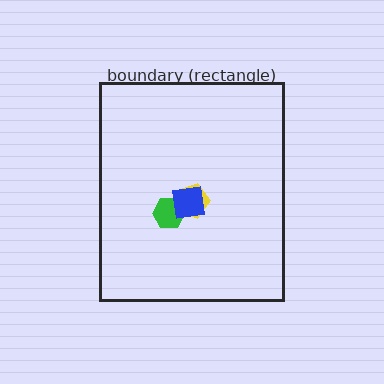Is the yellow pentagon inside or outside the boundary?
Inside.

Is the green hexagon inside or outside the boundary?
Inside.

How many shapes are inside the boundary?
3 inside, 0 outside.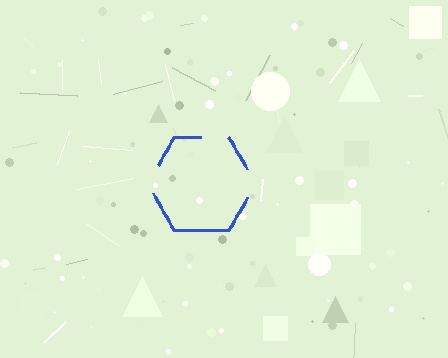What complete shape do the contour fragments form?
The contour fragments form a hexagon.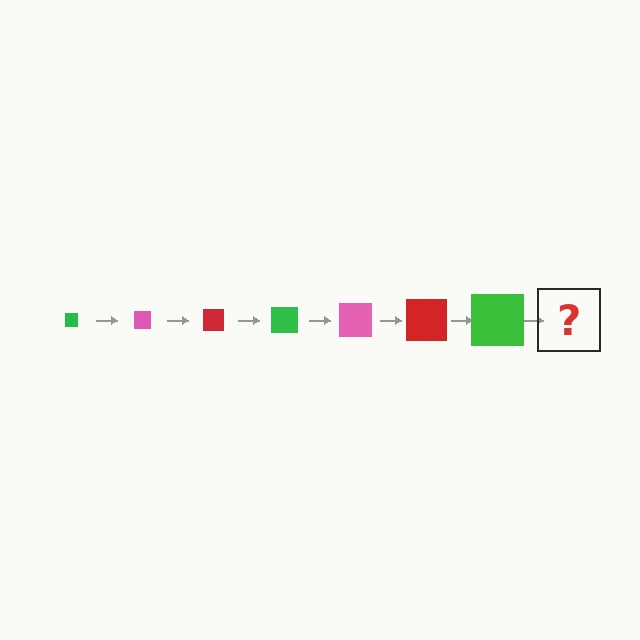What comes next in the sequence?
The next element should be a pink square, larger than the previous one.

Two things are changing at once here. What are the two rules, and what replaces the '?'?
The two rules are that the square grows larger each step and the color cycles through green, pink, and red. The '?' should be a pink square, larger than the previous one.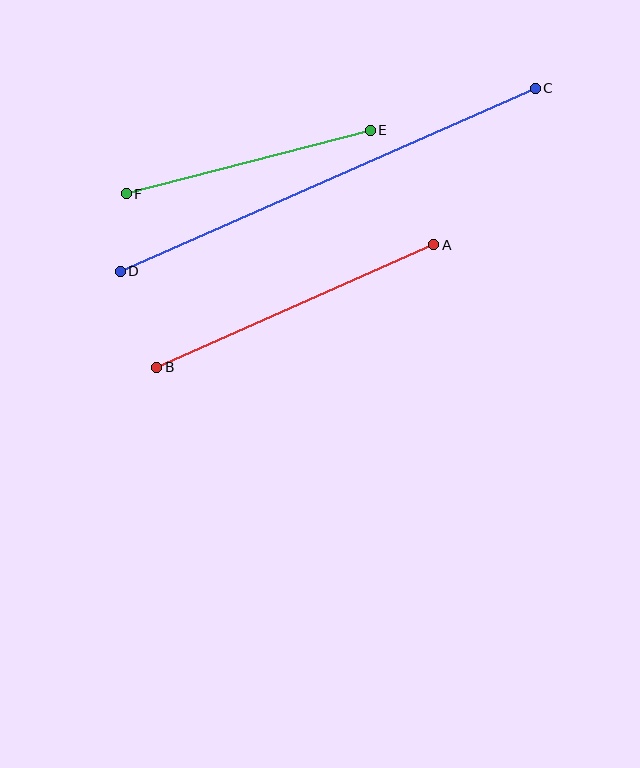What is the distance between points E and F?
The distance is approximately 252 pixels.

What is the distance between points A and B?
The distance is approximately 303 pixels.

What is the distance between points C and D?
The distance is approximately 454 pixels.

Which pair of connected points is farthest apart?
Points C and D are farthest apart.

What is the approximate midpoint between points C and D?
The midpoint is at approximately (328, 180) pixels.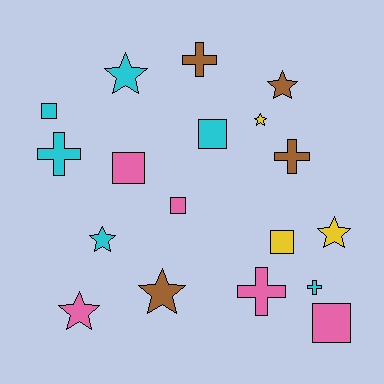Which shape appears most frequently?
Star, with 7 objects.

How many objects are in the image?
There are 18 objects.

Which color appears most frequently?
Cyan, with 6 objects.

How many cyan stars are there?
There are 2 cyan stars.